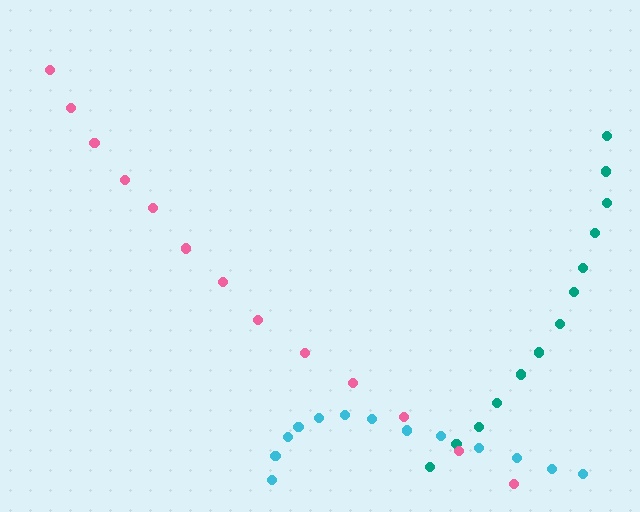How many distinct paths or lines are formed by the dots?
There are 3 distinct paths.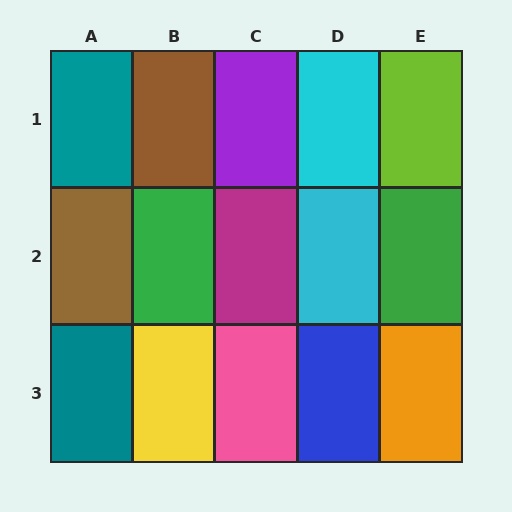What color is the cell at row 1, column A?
Teal.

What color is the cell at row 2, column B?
Green.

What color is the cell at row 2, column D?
Cyan.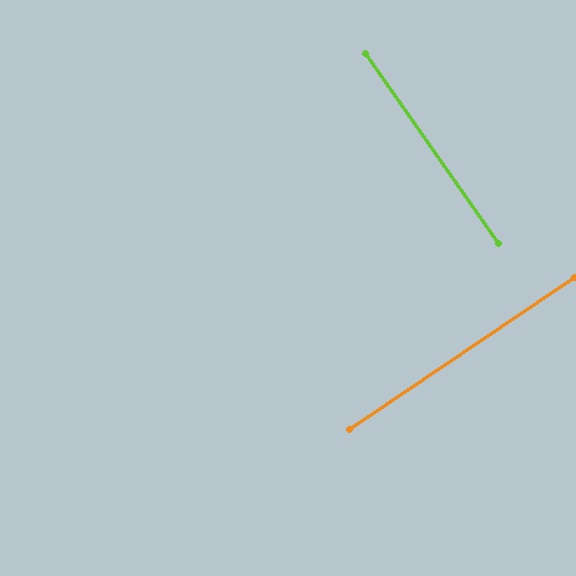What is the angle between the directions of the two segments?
Approximately 89 degrees.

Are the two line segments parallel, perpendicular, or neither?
Perpendicular — they meet at approximately 89°.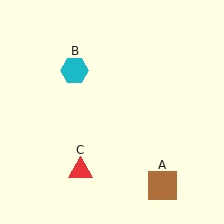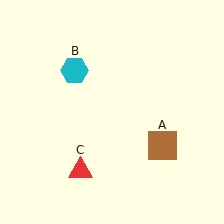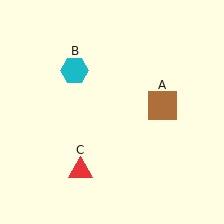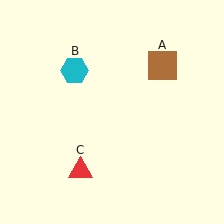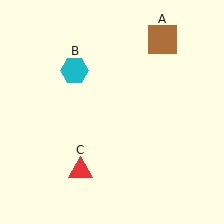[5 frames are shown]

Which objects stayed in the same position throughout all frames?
Cyan hexagon (object B) and red triangle (object C) remained stationary.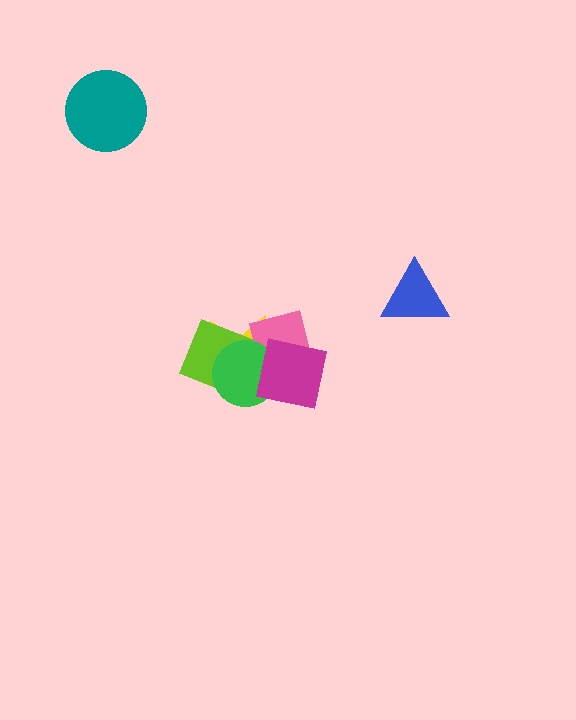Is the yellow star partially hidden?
Yes, it is partially covered by another shape.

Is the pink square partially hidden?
Yes, it is partially covered by another shape.